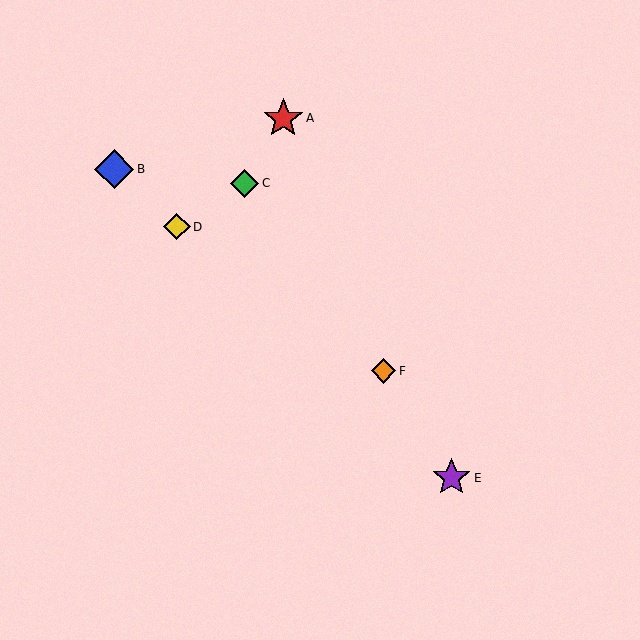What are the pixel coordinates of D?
Object D is at (177, 227).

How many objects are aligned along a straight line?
3 objects (B, D, E) are aligned along a straight line.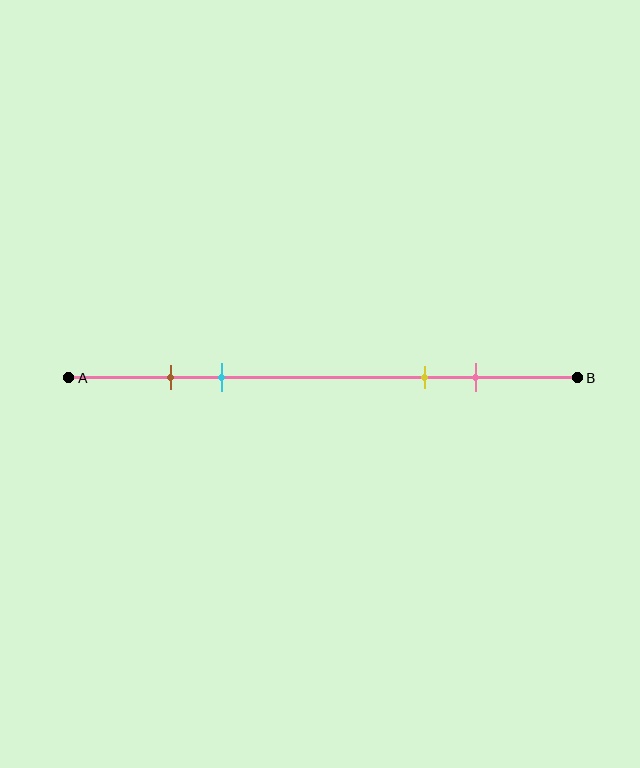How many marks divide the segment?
There are 4 marks dividing the segment.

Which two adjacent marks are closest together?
The brown and cyan marks are the closest adjacent pair.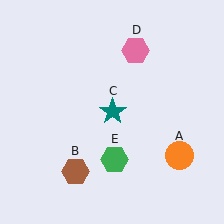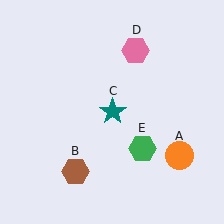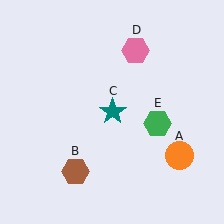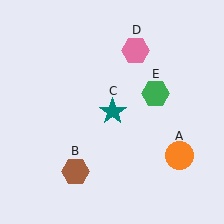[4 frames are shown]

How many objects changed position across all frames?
1 object changed position: green hexagon (object E).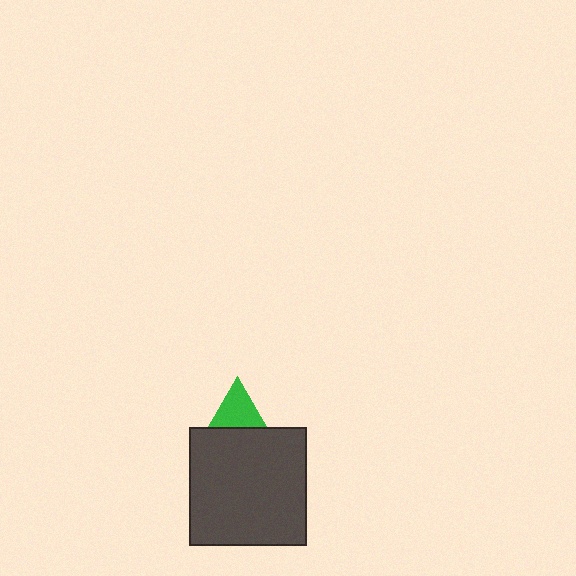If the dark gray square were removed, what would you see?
You would see the complete green triangle.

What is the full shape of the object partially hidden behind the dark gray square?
The partially hidden object is a green triangle.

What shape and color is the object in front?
The object in front is a dark gray square.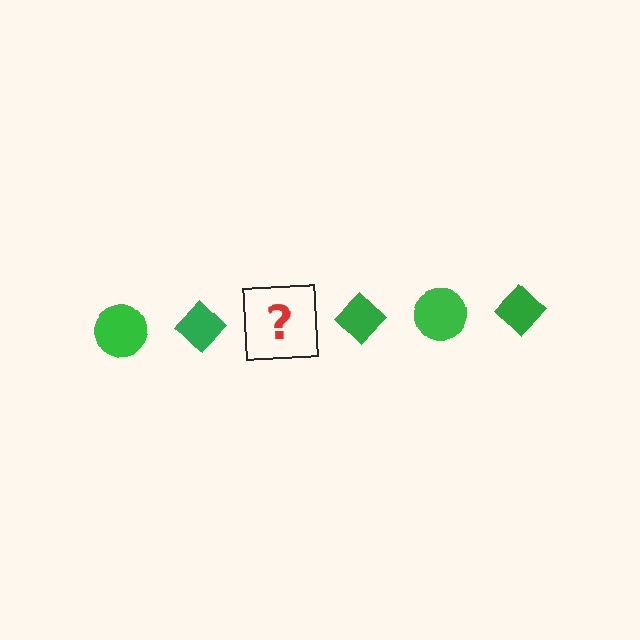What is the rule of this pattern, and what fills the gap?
The rule is that the pattern cycles through circle, diamond shapes in green. The gap should be filled with a green circle.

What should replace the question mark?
The question mark should be replaced with a green circle.